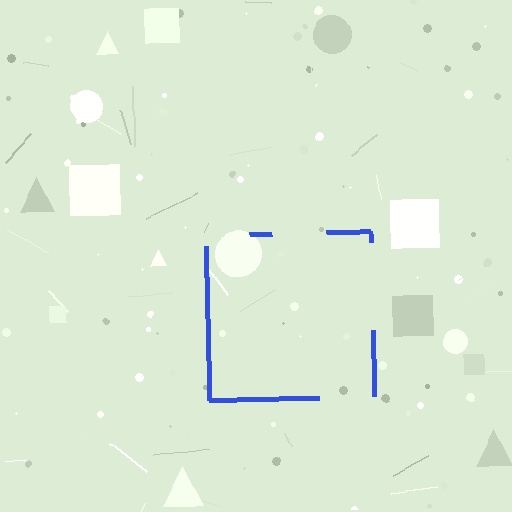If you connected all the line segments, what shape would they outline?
They would outline a square.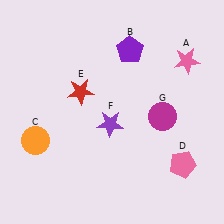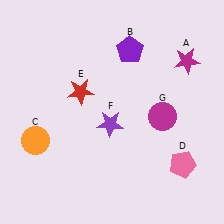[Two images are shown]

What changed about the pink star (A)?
In Image 1, A is pink. In Image 2, it changed to magenta.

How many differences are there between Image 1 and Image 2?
There is 1 difference between the two images.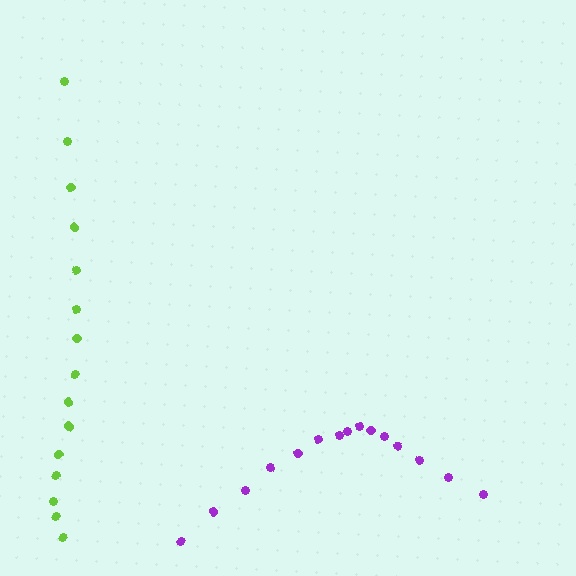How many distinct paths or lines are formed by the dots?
There are 2 distinct paths.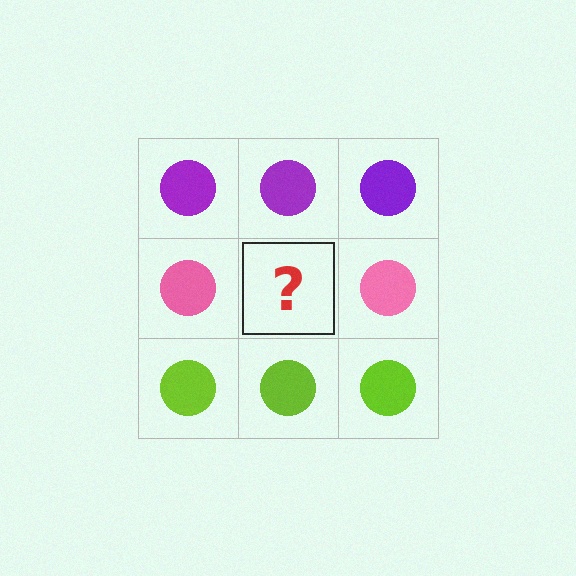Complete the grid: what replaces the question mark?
The question mark should be replaced with a pink circle.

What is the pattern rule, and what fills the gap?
The rule is that each row has a consistent color. The gap should be filled with a pink circle.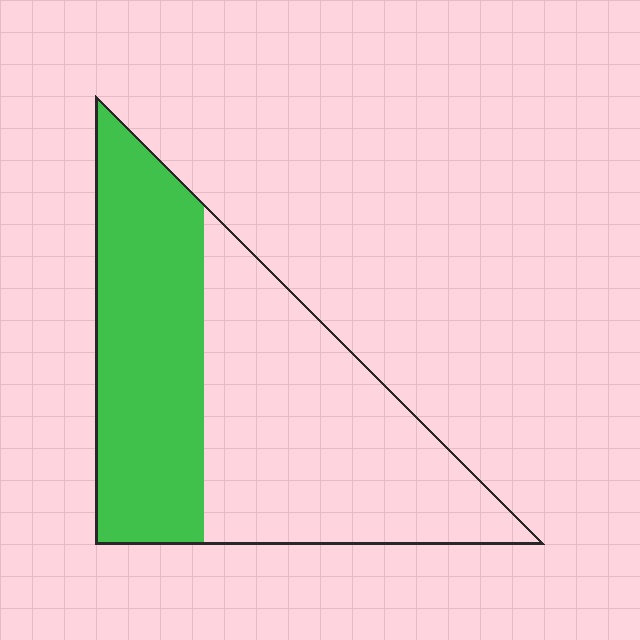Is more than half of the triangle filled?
No.